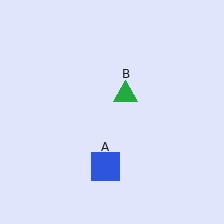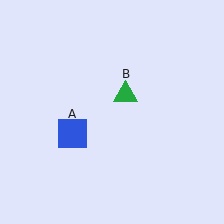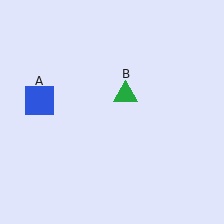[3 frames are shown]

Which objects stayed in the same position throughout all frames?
Green triangle (object B) remained stationary.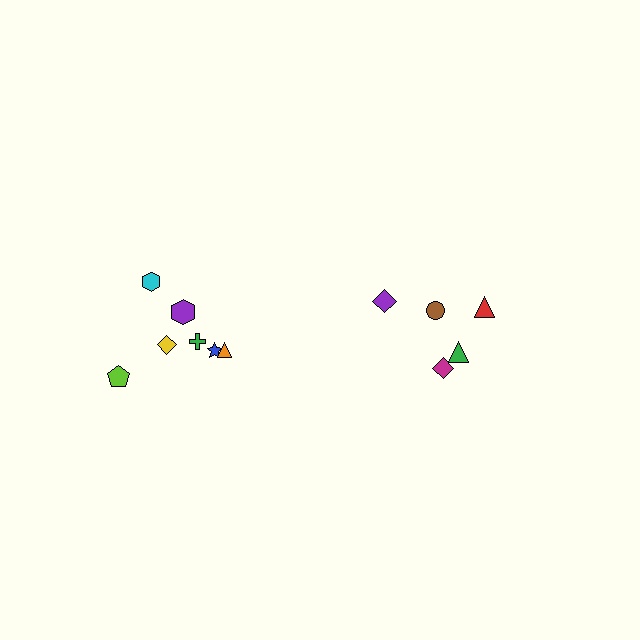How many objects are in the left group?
There are 7 objects.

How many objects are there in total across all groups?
There are 12 objects.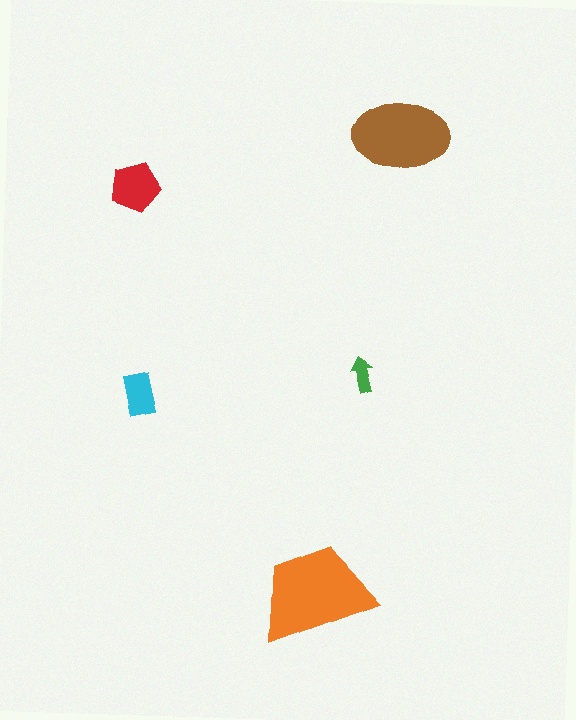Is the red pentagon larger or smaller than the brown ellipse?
Smaller.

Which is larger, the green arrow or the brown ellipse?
The brown ellipse.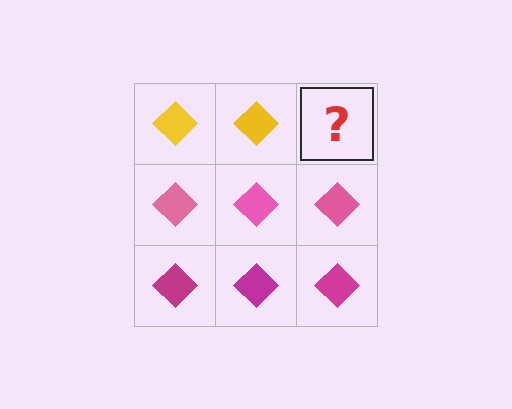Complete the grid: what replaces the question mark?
The question mark should be replaced with a yellow diamond.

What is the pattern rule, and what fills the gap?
The rule is that each row has a consistent color. The gap should be filled with a yellow diamond.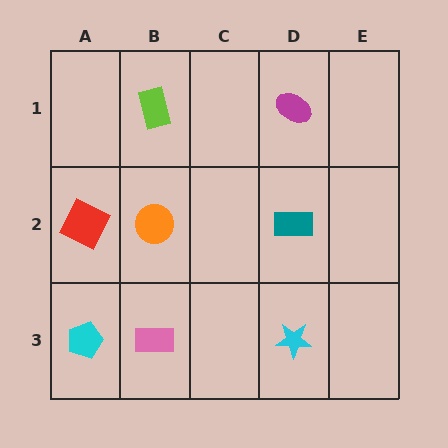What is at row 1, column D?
A magenta ellipse.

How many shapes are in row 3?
3 shapes.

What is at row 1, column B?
A lime rectangle.